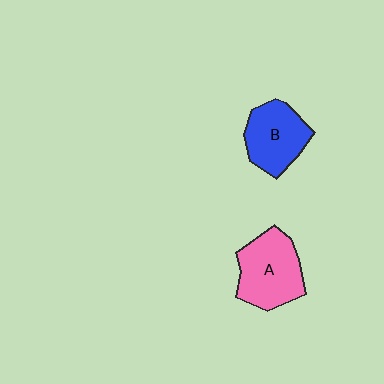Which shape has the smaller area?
Shape B (blue).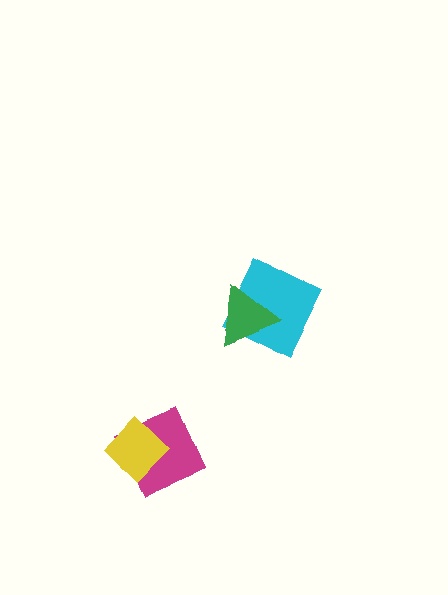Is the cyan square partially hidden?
Yes, it is partially covered by another shape.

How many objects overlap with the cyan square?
1 object overlaps with the cyan square.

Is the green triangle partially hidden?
No, no other shape covers it.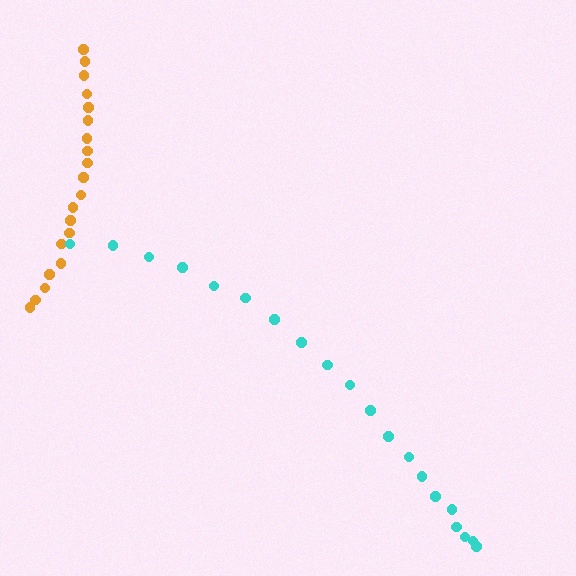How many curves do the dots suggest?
There are 2 distinct paths.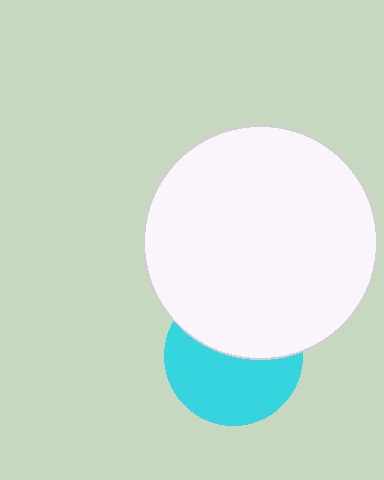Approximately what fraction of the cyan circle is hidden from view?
Roughly 44% of the cyan circle is hidden behind the white circle.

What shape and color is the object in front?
The object in front is a white circle.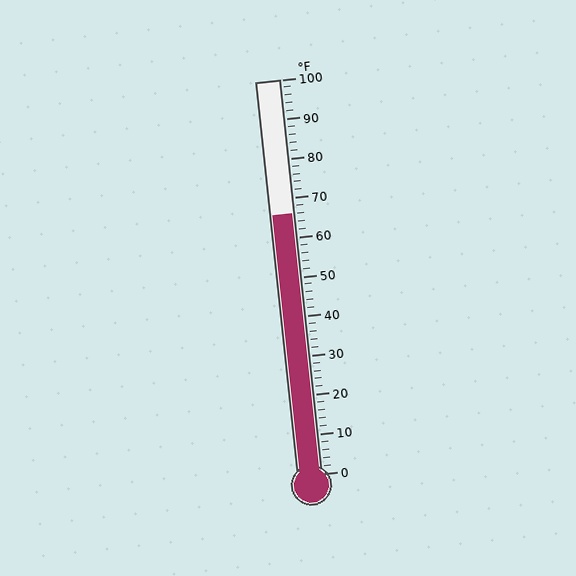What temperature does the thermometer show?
The thermometer shows approximately 66°F.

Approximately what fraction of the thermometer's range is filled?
The thermometer is filled to approximately 65% of its range.